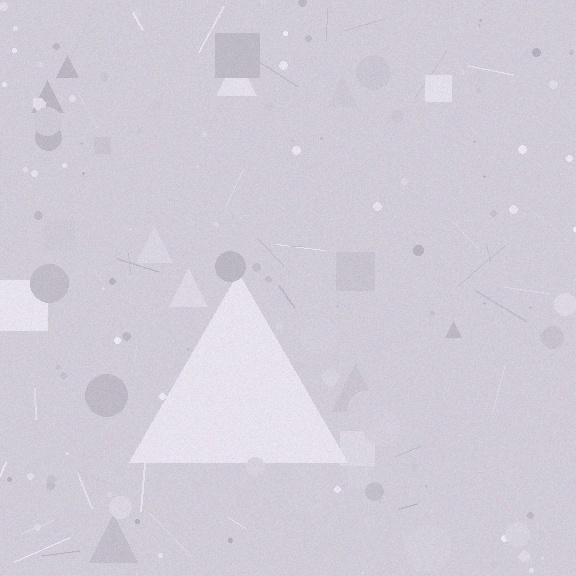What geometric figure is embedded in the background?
A triangle is embedded in the background.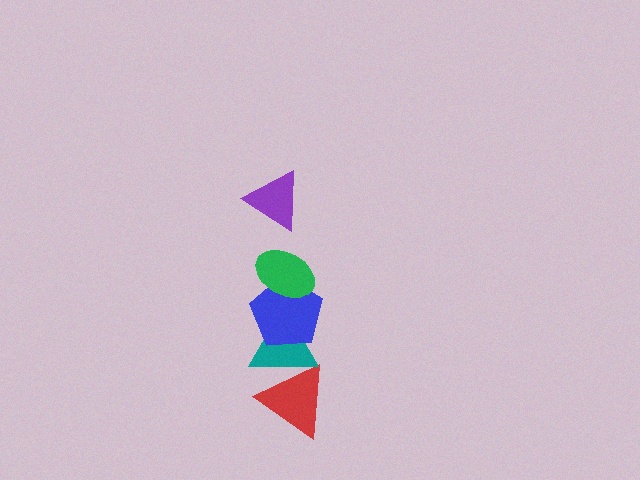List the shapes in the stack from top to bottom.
From top to bottom: the purple triangle, the green ellipse, the blue pentagon, the teal triangle, the red triangle.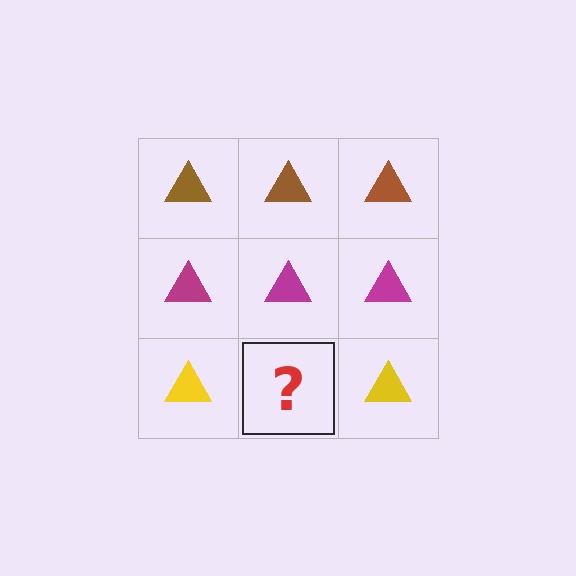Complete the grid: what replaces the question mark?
The question mark should be replaced with a yellow triangle.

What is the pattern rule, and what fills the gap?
The rule is that each row has a consistent color. The gap should be filled with a yellow triangle.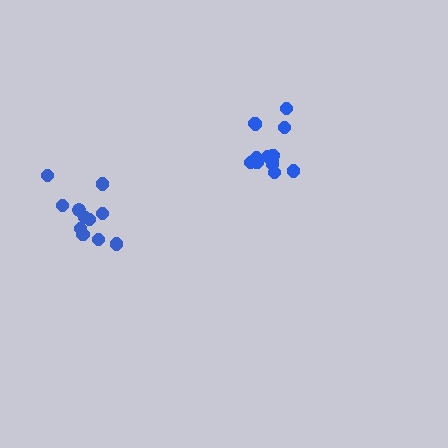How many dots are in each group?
Group 1: 13 dots, Group 2: 11 dots (24 total).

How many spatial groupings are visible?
There are 2 spatial groupings.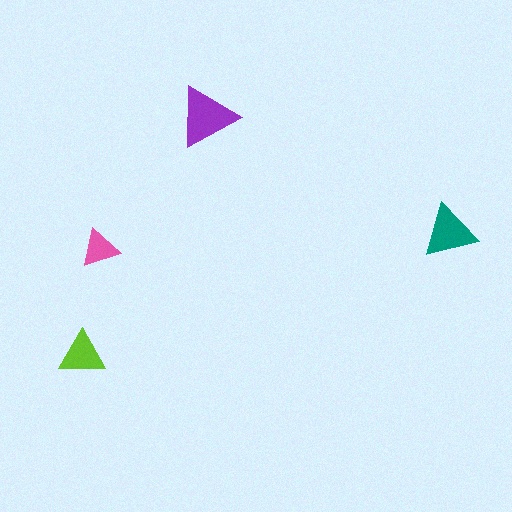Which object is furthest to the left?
The lime triangle is leftmost.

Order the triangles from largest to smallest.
the purple one, the teal one, the lime one, the pink one.